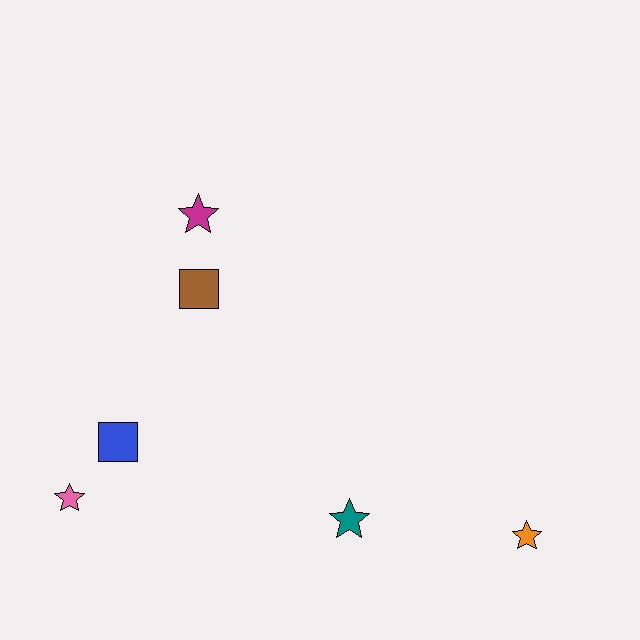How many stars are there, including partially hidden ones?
There are 4 stars.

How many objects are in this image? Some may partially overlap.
There are 6 objects.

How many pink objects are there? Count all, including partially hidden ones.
There is 1 pink object.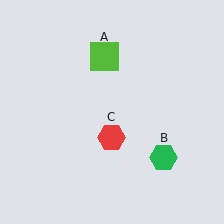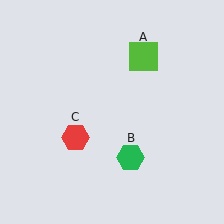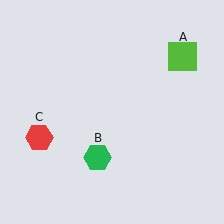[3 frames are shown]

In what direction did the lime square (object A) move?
The lime square (object A) moved right.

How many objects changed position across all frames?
3 objects changed position: lime square (object A), green hexagon (object B), red hexagon (object C).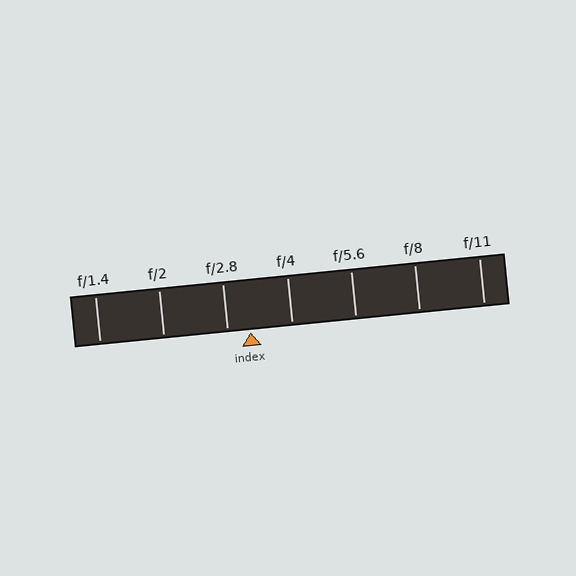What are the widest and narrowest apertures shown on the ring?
The widest aperture shown is f/1.4 and the narrowest is f/11.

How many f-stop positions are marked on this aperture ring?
There are 7 f-stop positions marked.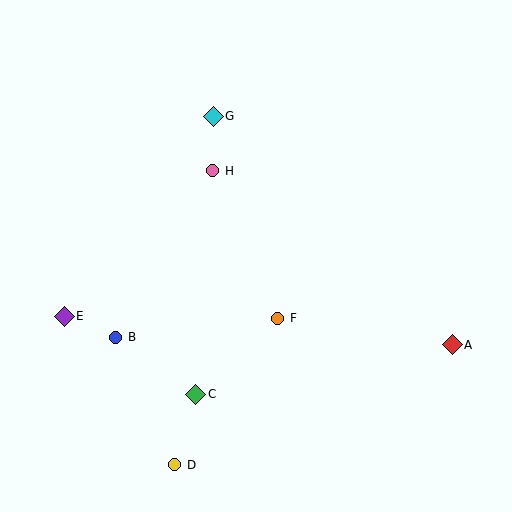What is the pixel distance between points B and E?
The distance between B and E is 56 pixels.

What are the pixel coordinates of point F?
Point F is at (278, 318).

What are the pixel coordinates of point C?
Point C is at (196, 394).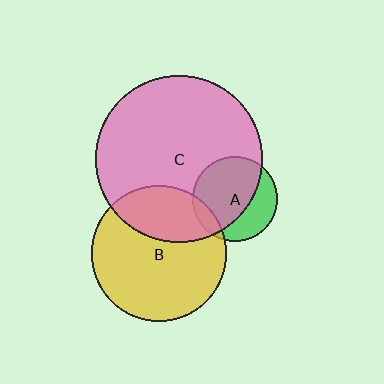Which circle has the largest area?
Circle C (pink).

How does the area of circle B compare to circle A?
Approximately 2.6 times.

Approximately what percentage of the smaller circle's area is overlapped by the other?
Approximately 65%.